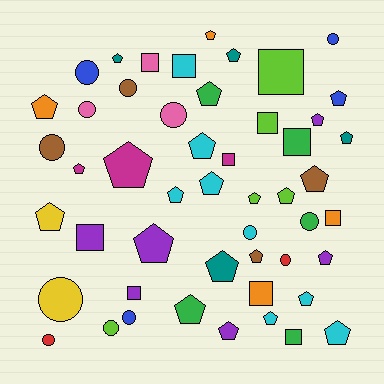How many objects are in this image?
There are 50 objects.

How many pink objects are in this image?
There are 3 pink objects.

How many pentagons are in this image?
There are 26 pentagons.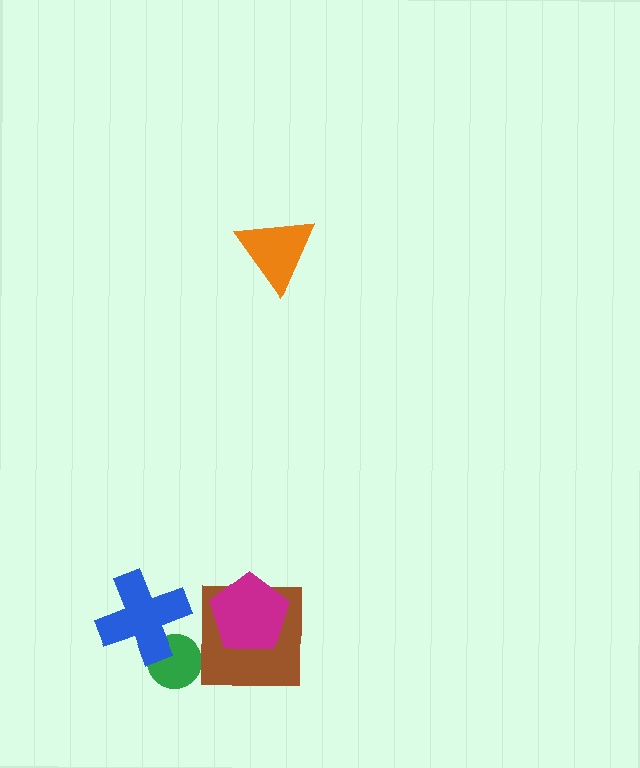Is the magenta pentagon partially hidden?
No, no other shape covers it.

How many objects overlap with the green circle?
1 object overlaps with the green circle.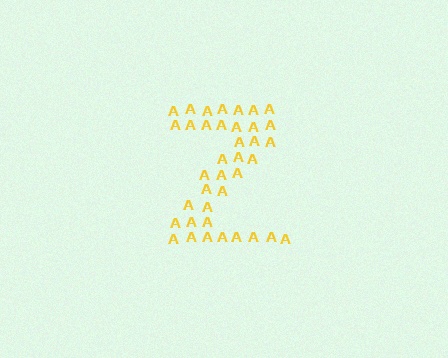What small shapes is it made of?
It is made of small letter A's.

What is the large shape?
The large shape is the letter Z.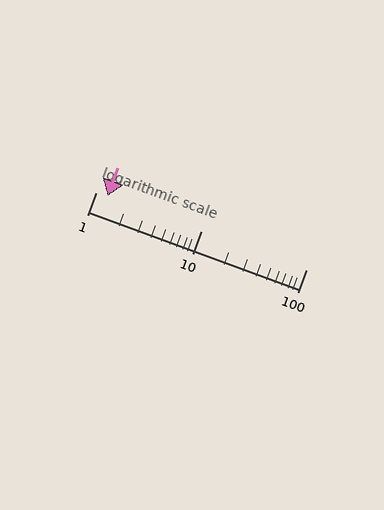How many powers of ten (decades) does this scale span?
The scale spans 2 decades, from 1 to 100.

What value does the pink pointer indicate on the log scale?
The pointer indicates approximately 1.3.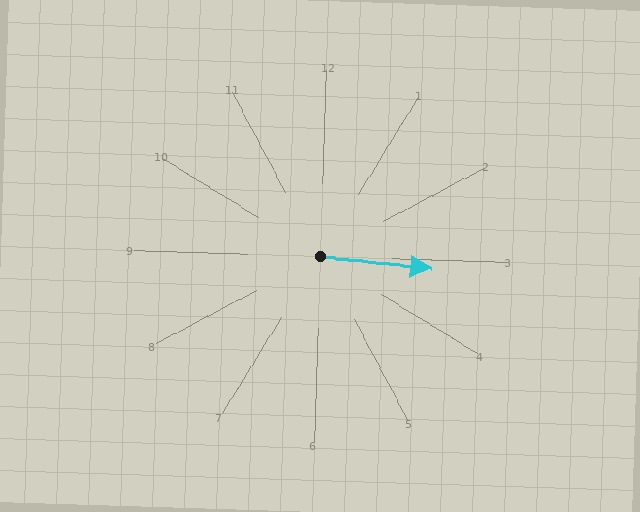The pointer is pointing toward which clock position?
Roughly 3 o'clock.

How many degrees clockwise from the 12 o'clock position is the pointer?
Approximately 95 degrees.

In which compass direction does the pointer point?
East.